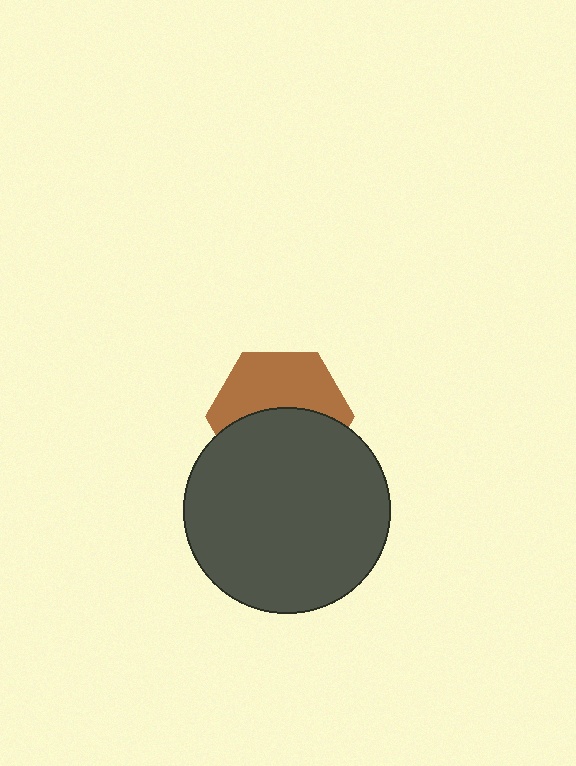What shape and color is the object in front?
The object in front is a dark gray circle.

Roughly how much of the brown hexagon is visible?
About half of it is visible (roughly 49%).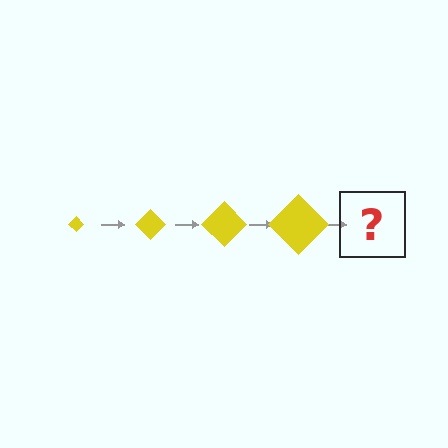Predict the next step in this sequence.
The next step is a yellow diamond, larger than the previous one.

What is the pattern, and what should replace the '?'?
The pattern is that the diamond gets progressively larger each step. The '?' should be a yellow diamond, larger than the previous one.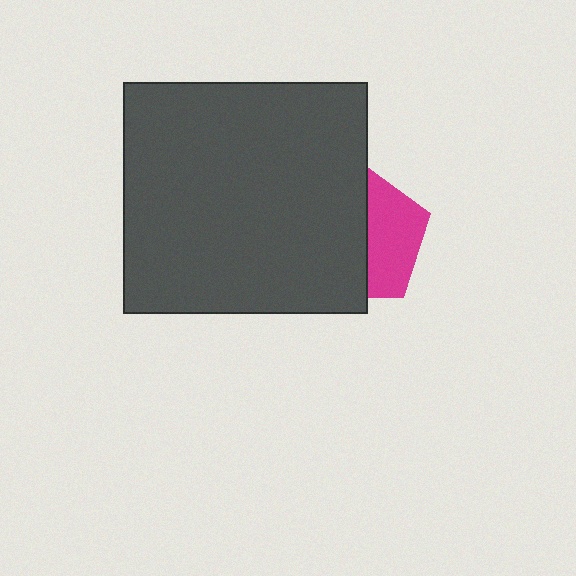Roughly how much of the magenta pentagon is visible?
A small part of it is visible (roughly 42%).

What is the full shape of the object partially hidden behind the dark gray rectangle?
The partially hidden object is a magenta pentagon.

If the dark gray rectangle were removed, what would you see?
You would see the complete magenta pentagon.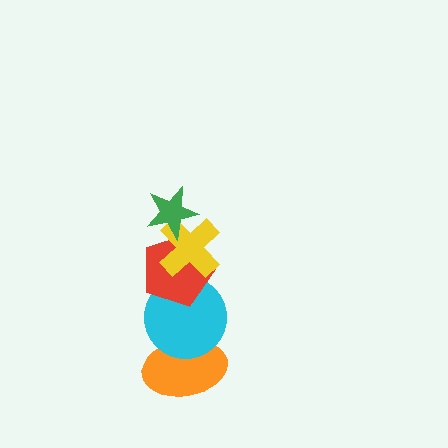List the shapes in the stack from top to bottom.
From top to bottom: the green star, the yellow cross, the red pentagon, the cyan circle, the orange ellipse.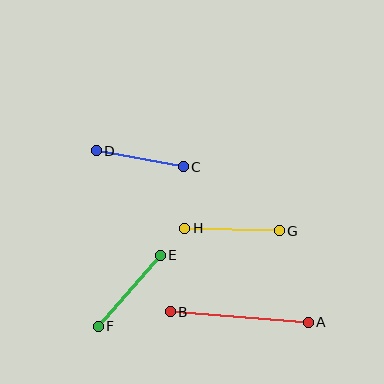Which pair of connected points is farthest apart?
Points A and B are farthest apart.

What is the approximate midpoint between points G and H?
The midpoint is at approximately (232, 229) pixels.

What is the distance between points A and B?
The distance is approximately 138 pixels.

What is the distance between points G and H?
The distance is approximately 94 pixels.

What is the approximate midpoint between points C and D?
The midpoint is at approximately (140, 159) pixels.